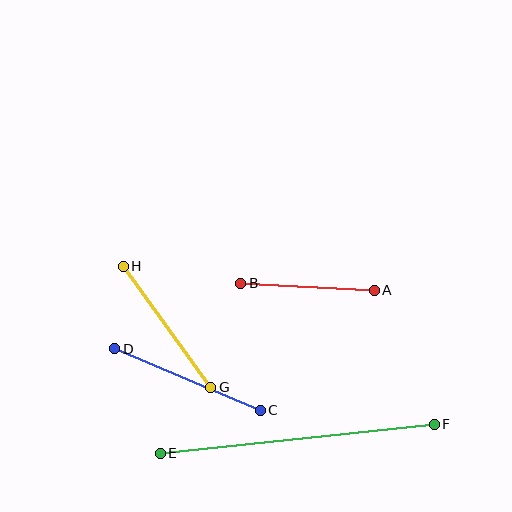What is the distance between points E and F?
The distance is approximately 275 pixels.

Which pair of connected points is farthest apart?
Points E and F are farthest apart.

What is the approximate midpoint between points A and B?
The midpoint is at approximately (308, 287) pixels.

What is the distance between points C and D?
The distance is approximately 158 pixels.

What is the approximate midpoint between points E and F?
The midpoint is at approximately (297, 439) pixels.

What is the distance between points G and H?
The distance is approximately 149 pixels.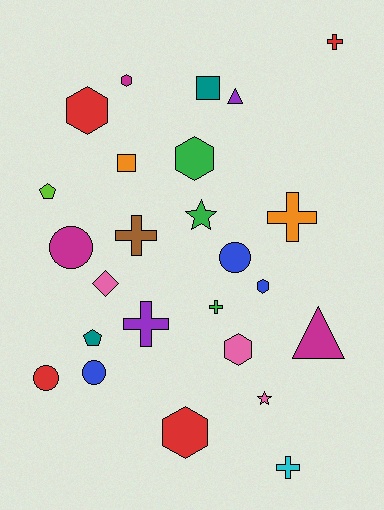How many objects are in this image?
There are 25 objects.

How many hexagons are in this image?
There are 6 hexagons.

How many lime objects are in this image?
There is 1 lime object.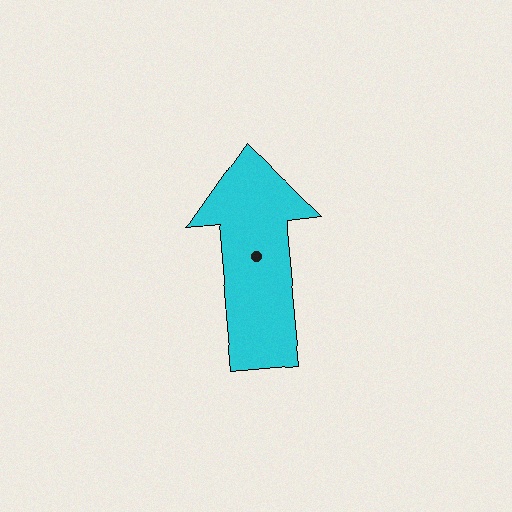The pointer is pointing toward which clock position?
Roughly 12 o'clock.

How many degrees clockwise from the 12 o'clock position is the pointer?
Approximately 355 degrees.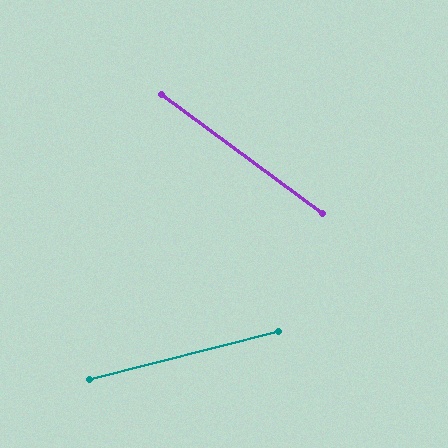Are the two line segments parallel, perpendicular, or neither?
Neither parallel nor perpendicular — they differ by about 51°.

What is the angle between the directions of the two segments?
Approximately 51 degrees.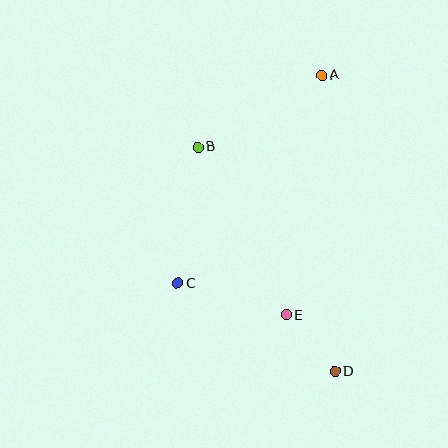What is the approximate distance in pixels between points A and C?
The distance between A and C is approximately 253 pixels.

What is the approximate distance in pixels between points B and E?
The distance between B and E is approximately 189 pixels.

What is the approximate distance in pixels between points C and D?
The distance between C and D is approximately 180 pixels.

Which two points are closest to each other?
Points D and E are closest to each other.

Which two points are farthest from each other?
Points A and D are farthest from each other.